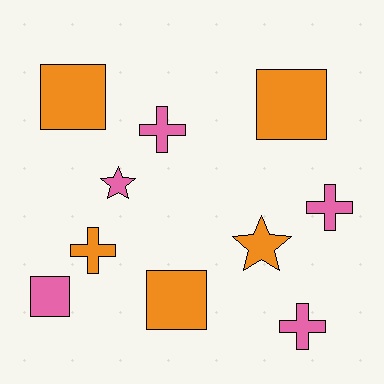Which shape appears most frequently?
Cross, with 4 objects.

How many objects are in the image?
There are 10 objects.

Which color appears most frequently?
Pink, with 5 objects.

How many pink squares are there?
There is 1 pink square.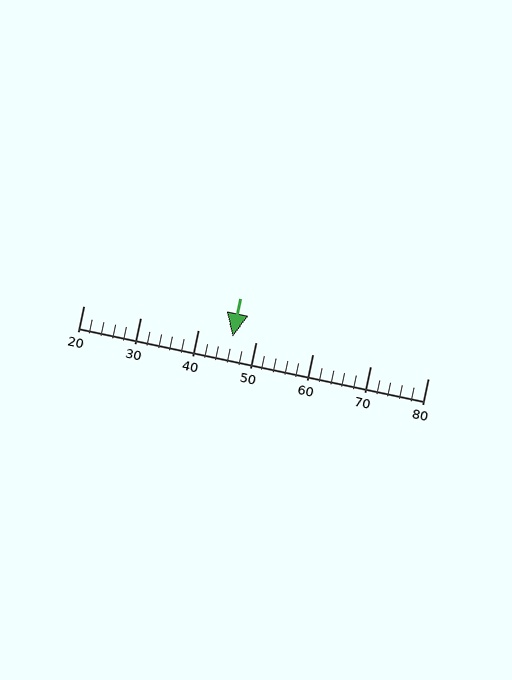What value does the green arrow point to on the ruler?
The green arrow points to approximately 46.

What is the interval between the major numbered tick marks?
The major tick marks are spaced 10 units apart.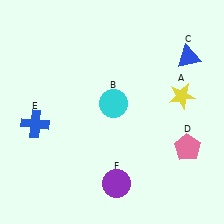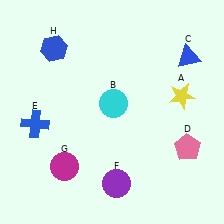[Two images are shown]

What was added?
A magenta circle (G), a blue hexagon (H) were added in Image 2.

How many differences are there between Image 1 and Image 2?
There are 2 differences between the two images.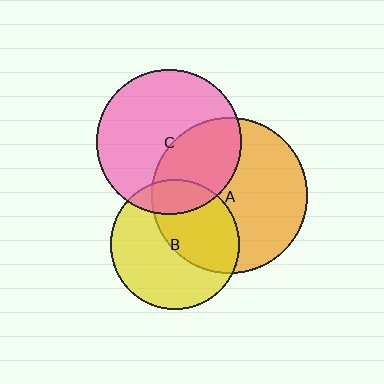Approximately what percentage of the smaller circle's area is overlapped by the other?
Approximately 15%.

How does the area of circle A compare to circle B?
Approximately 1.5 times.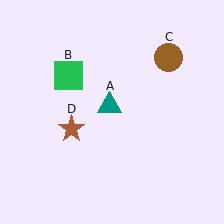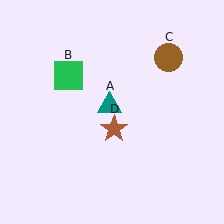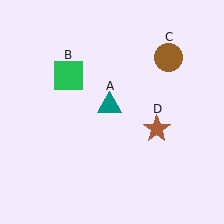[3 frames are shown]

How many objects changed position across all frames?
1 object changed position: brown star (object D).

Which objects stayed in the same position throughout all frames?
Teal triangle (object A) and green square (object B) and brown circle (object C) remained stationary.